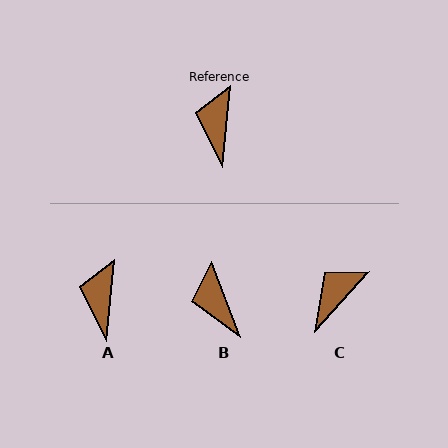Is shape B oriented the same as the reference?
No, it is off by about 26 degrees.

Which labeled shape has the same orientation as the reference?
A.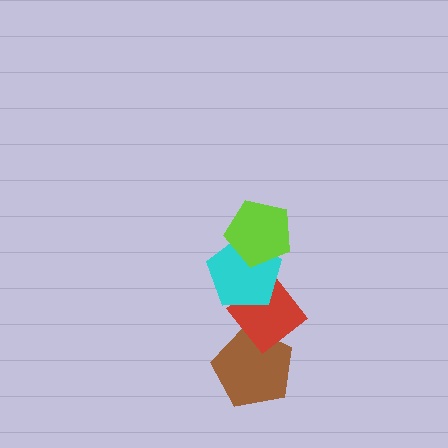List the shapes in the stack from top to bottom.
From top to bottom: the lime pentagon, the cyan pentagon, the red diamond, the brown pentagon.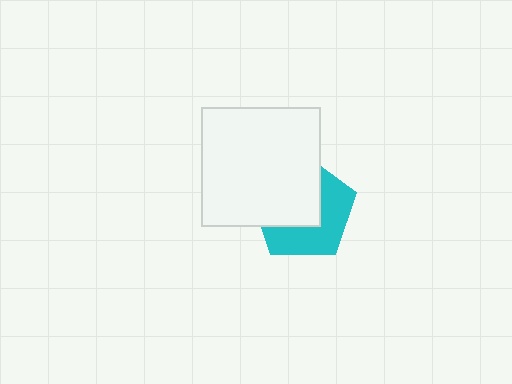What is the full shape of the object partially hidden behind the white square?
The partially hidden object is a cyan pentagon.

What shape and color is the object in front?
The object in front is a white square.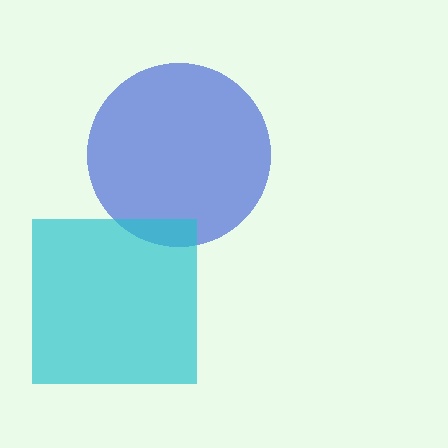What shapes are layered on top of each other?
The layered shapes are: a blue circle, a cyan square.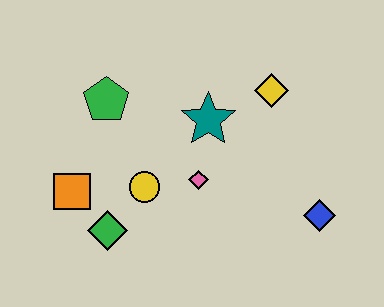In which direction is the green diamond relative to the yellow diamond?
The green diamond is to the left of the yellow diamond.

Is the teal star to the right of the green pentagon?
Yes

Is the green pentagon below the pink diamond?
No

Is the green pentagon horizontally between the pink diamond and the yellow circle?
No